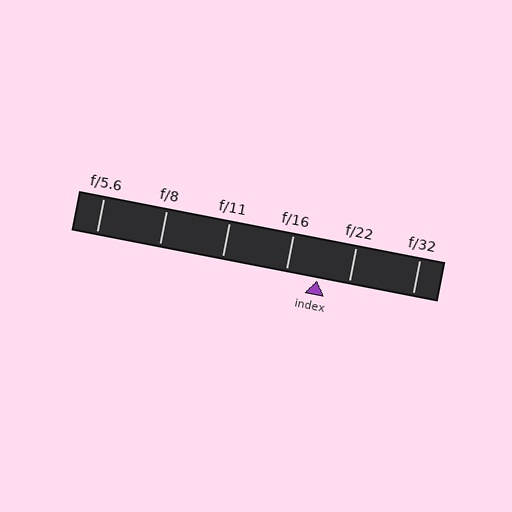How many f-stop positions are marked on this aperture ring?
There are 6 f-stop positions marked.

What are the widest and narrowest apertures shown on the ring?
The widest aperture shown is f/5.6 and the narrowest is f/32.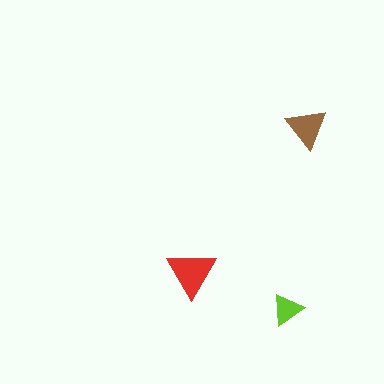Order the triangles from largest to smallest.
the red one, the brown one, the lime one.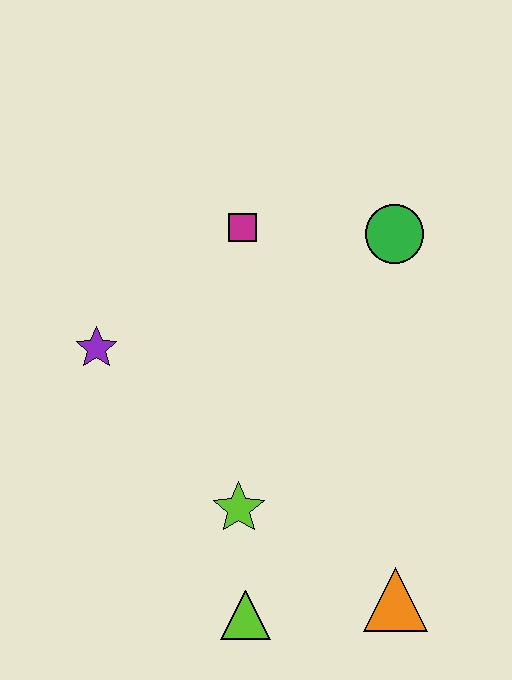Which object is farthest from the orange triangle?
The magenta square is farthest from the orange triangle.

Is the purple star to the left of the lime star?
Yes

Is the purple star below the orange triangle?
No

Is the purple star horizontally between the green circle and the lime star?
No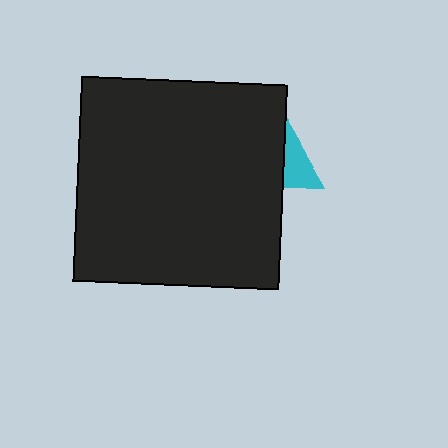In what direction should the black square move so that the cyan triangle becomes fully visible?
The black square should move left. That is the shortest direction to clear the overlap and leave the cyan triangle fully visible.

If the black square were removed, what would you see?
You would see the complete cyan triangle.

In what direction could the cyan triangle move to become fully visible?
The cyan triangle could move right. That would shift it out from behind the black square entirely.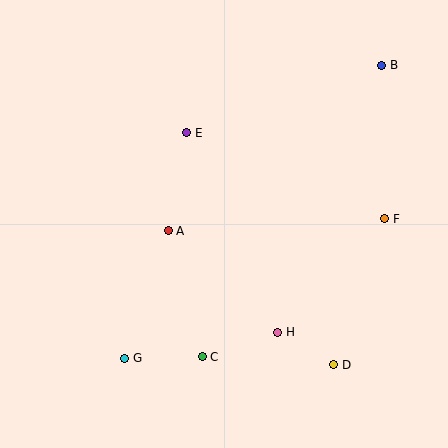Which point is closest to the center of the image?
Point A at (168, 231) is closest to the center.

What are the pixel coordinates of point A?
Point A is at (168, 231).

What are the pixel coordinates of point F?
Point F is at (385, 219).